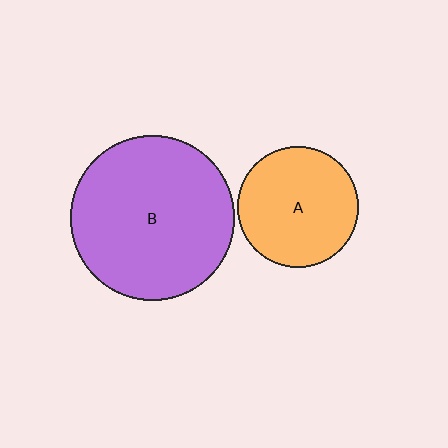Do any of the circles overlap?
No, none of the circles overlap.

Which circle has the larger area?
Circle B (purple).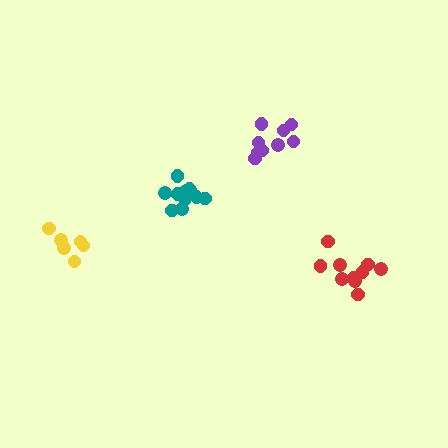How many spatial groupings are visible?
There are 4 spatial groupings.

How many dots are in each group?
Group 1: 12 dots, Group 2: 9 dots, Group 3: 10 dots, Group 4: 6 dots (37 total).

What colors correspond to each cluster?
The clusters are colored: teal, purple, red, yellow.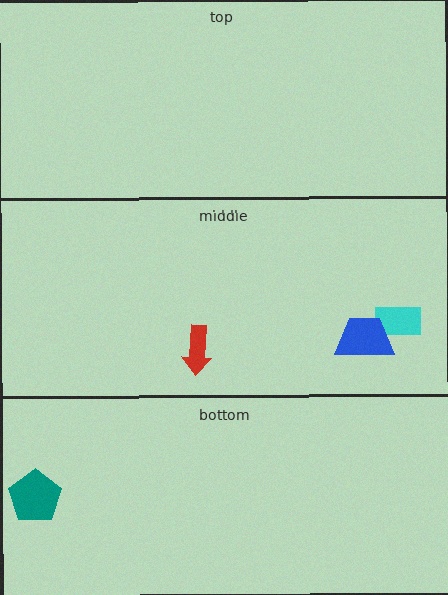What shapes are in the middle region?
The cyan rectangle, the blue trapezoid, the red arrow.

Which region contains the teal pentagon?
The bottom region.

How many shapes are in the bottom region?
1.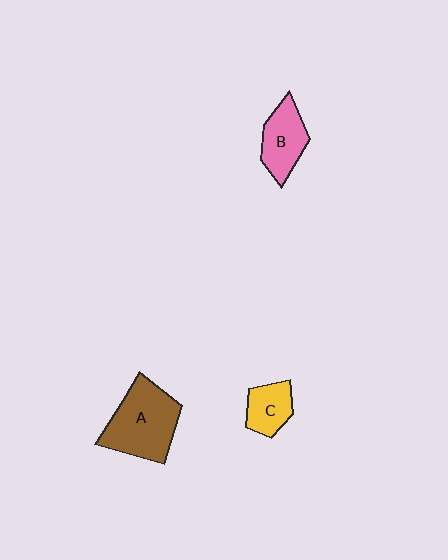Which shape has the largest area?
Shape A (brown).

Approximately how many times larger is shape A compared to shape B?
Approximately 1.6 times.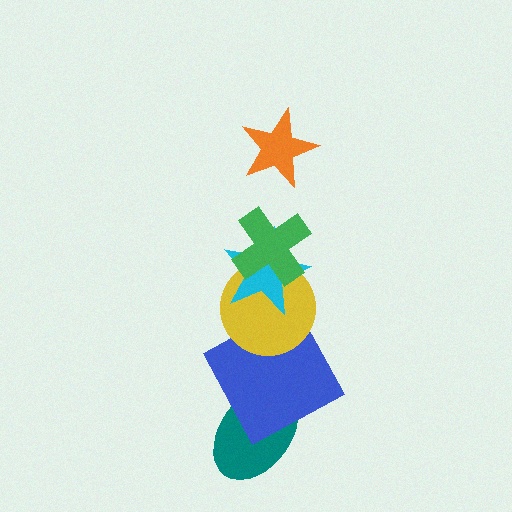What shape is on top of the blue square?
The yellow circle is on top of the blue square.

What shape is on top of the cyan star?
The green cross is on top of the cyan star.